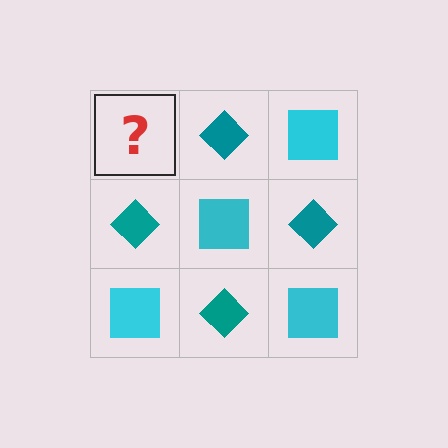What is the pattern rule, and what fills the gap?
The rule is that it alternates cyan square and teal diamond in a checkerboard pattern. The gap should be filled with a cyan square.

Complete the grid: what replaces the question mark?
The question mark should be replaced with a cyan square.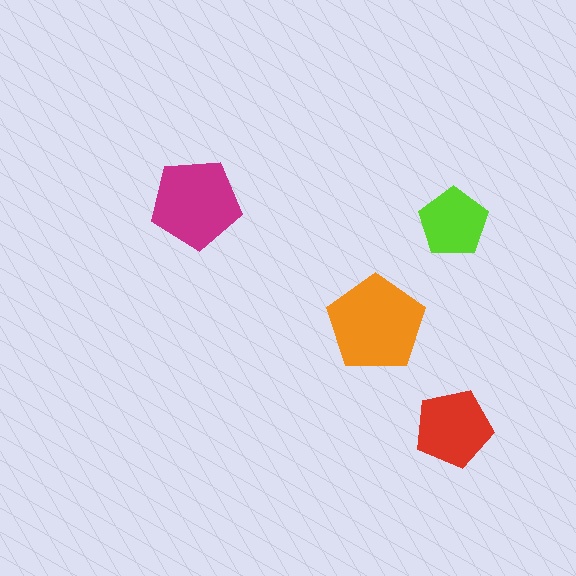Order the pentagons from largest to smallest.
the orange one, the magenta one, the red one, the lime one.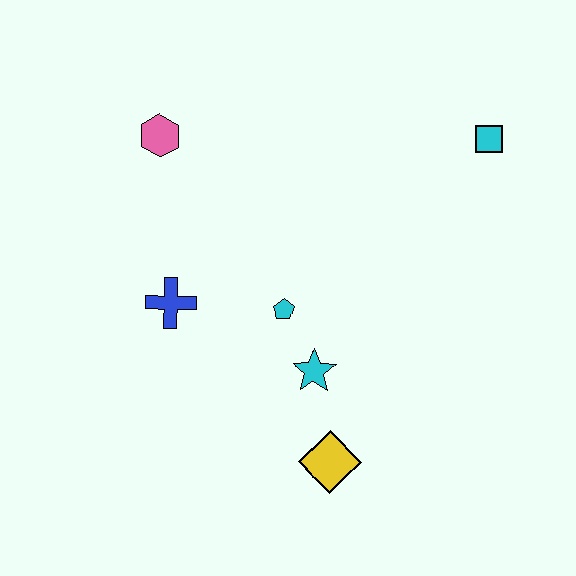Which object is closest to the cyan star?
The cyan pentagon is closest to the cyan star.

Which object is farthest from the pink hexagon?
The yellow diamond is farthest from the pink hexagon.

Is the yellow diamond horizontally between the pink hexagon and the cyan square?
Yes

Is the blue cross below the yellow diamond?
No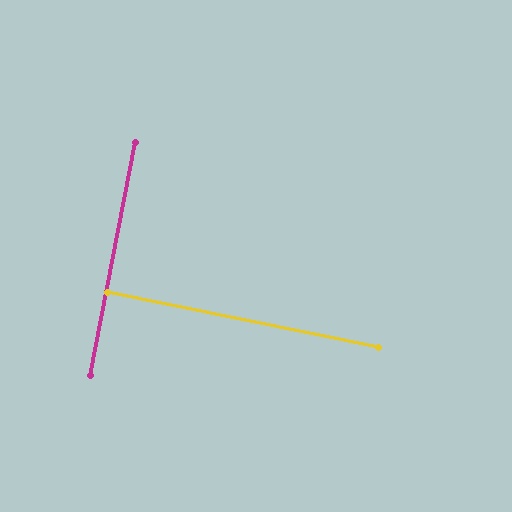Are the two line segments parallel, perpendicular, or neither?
Perpendicular — they meet at approximately 89°.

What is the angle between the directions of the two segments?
Approximately 89 degrees.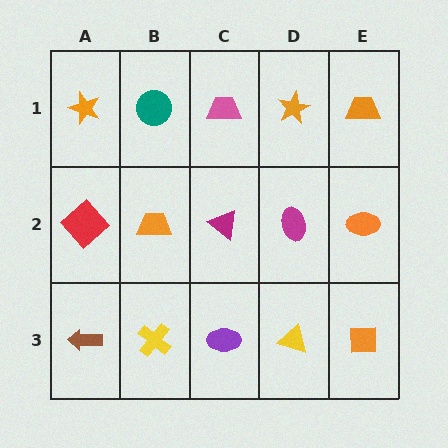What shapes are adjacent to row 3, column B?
An orange trapezoid (row 2, column B), a brown arrow (row 3, column A), a purple ellipse (row 3, column C).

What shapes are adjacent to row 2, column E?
An orange trapezoid (row 1, column E), an orange square (row 3, column E), a magenta ellipse (row 2, column D).